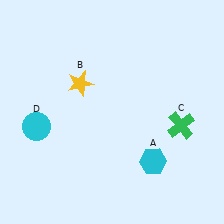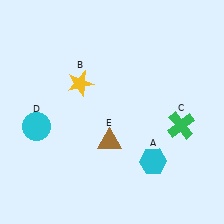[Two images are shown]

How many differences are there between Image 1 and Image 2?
There is 1 difference between the two images.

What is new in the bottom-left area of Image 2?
A brown triangle (E) was added in the bottom-left area of Image 2.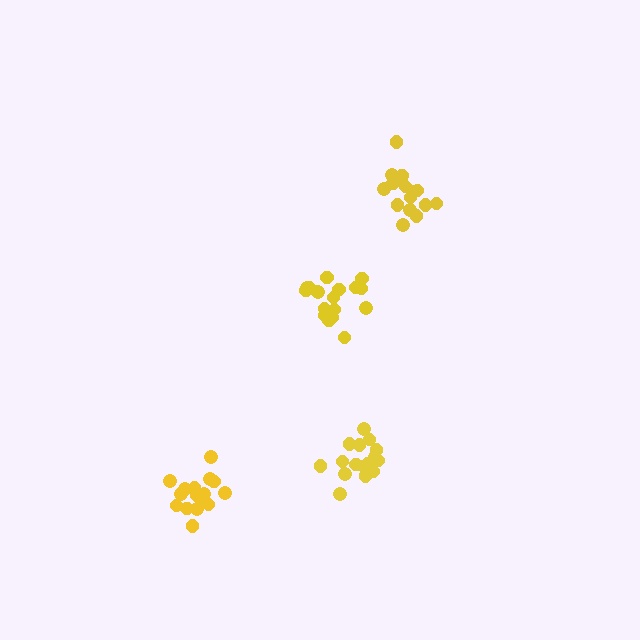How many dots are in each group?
Group 1: 18 dots, Group 2: 16 dots, Group 3: 17 dots, Group 4: 16 dots (67 total).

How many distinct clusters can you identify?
There are 4 distinct clusters.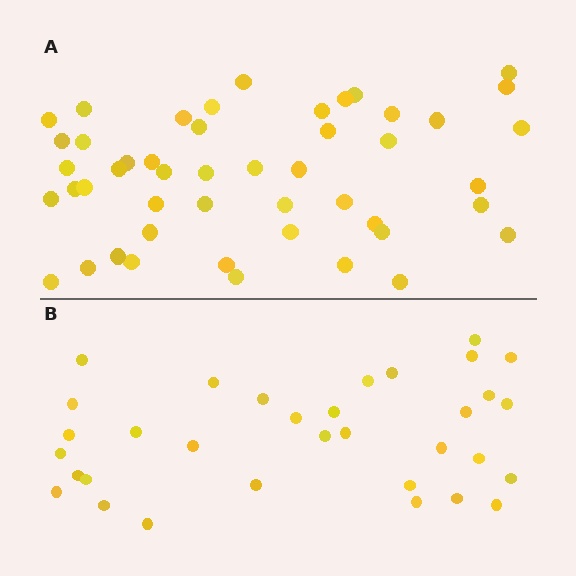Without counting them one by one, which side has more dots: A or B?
Region A (the top region) has more dots.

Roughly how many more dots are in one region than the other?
Region A has approximately 15 more dots than region B.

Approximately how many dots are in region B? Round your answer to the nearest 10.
About 30 dots. (The exact count is 33, which rounds to 30.)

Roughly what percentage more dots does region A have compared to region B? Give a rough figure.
About 45% more.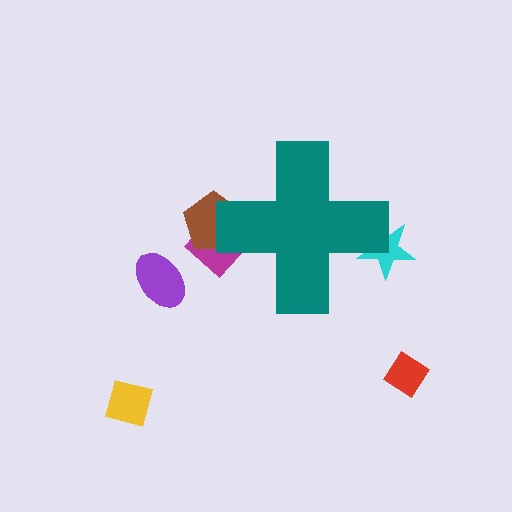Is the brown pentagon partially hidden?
Yes, the brown pentagon is partially hidden behind the teal cross.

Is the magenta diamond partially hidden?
Yes, the magenta diamond is partially hidden behind the teal cross.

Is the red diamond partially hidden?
No, the red diamond is fully visible.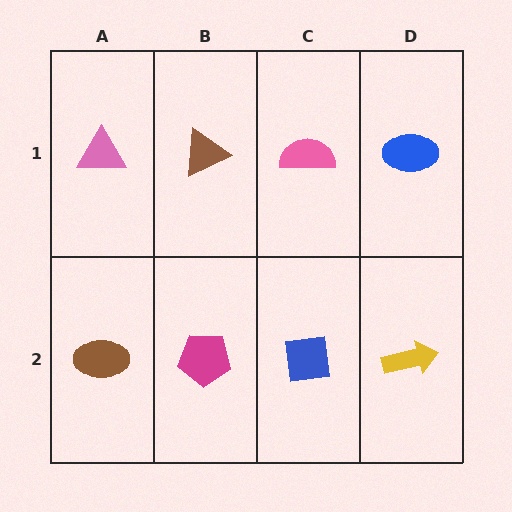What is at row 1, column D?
A blue ellipse.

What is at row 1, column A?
A pink triangle.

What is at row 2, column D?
A yellow arrow.